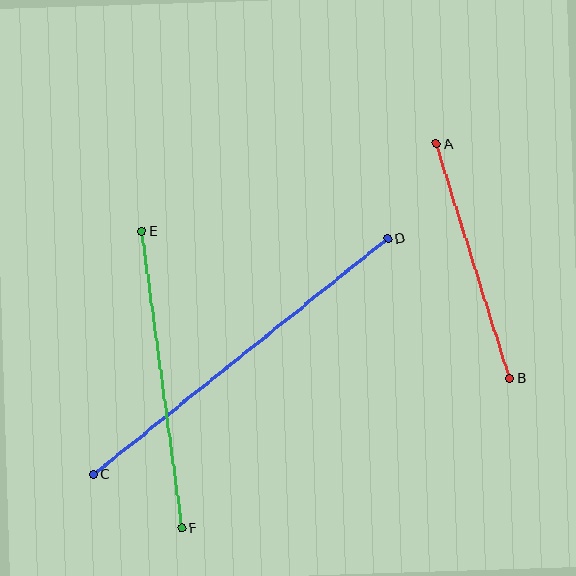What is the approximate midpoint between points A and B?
The midpoint is at approximately (473, 261) pixels.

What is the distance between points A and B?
The distance is approximately 246 pixels.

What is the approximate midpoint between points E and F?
The midpoint is at approximately (162, 380) pixels.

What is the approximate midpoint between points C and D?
The midpoint is at approximately (240, 356) pixels.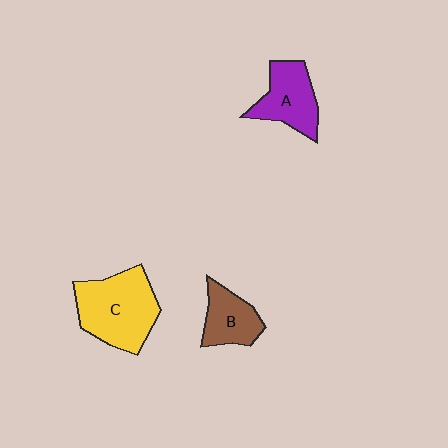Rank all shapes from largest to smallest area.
From largest to smallest: C (yellow), A (purple), B (brown).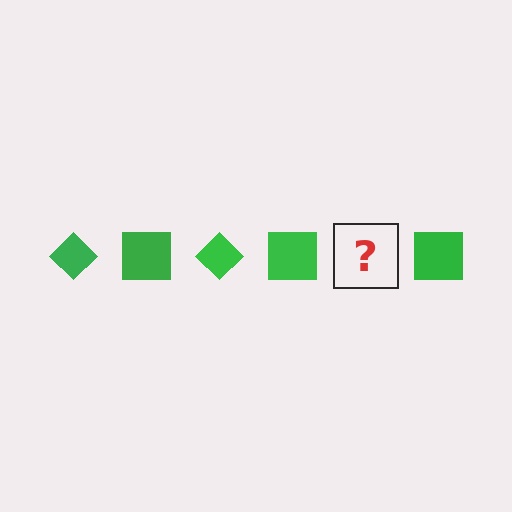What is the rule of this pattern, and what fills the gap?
The rule is that the pattern cycles through diamond, square shapes in green. The gap should be filled with a green diamond.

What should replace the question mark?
The question mark should be replaced with a green diamond.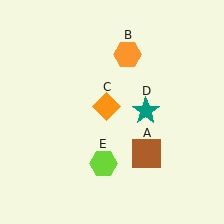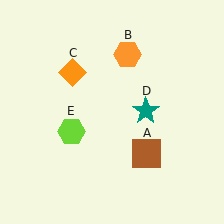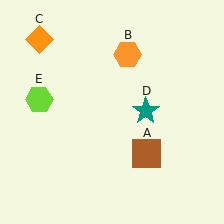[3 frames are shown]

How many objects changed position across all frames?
2 objects changed position: orange diamond (object C), lime hexagon (object E).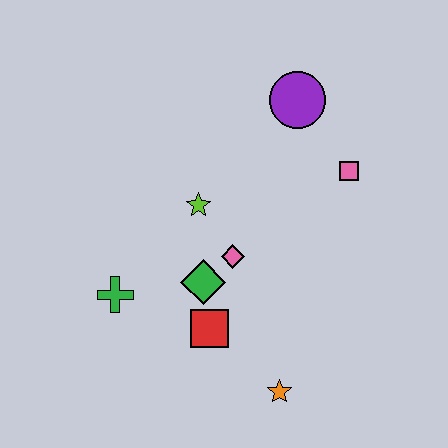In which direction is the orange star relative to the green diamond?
The orange star is below the green diamond.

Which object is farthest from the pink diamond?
The purple circle is farthest from the pink diamond.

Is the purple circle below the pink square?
No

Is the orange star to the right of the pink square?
No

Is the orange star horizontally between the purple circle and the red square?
Yes